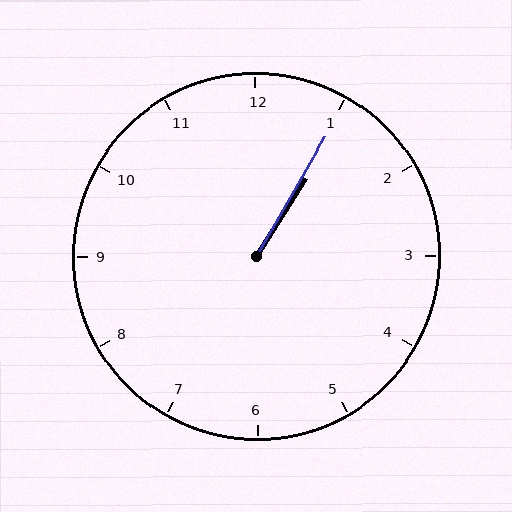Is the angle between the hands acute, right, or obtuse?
It is acute.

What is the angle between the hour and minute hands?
Approximately 2 degrees.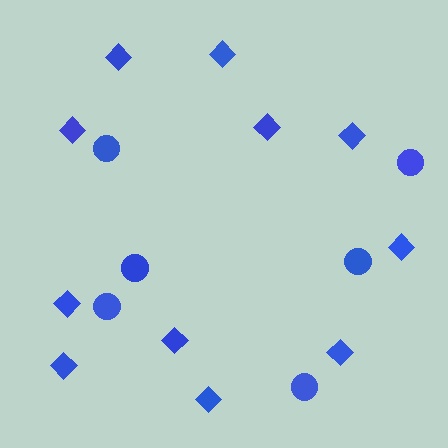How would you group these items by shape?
There are 2 groups: one group of circles (6) and one group of diamonds (11).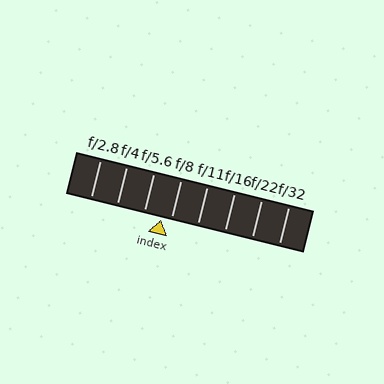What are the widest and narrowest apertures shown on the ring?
The widest aperture shown is f/2.8 and the narrowest is f/32.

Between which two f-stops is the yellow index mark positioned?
The index mark is between f/5.6 and f/8.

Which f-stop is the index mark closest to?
The index mark is closest to f/8.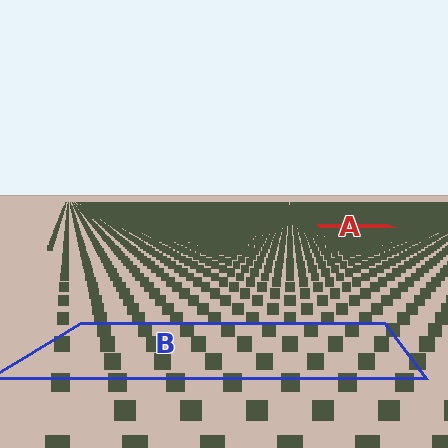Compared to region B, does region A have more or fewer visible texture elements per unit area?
Region A has more texture elements per unit area — they are packed more densely because it is farther away.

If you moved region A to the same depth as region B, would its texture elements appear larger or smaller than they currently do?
They would appear larger. At a closer depth, the same texture elements are projected at a bigger on-screen size.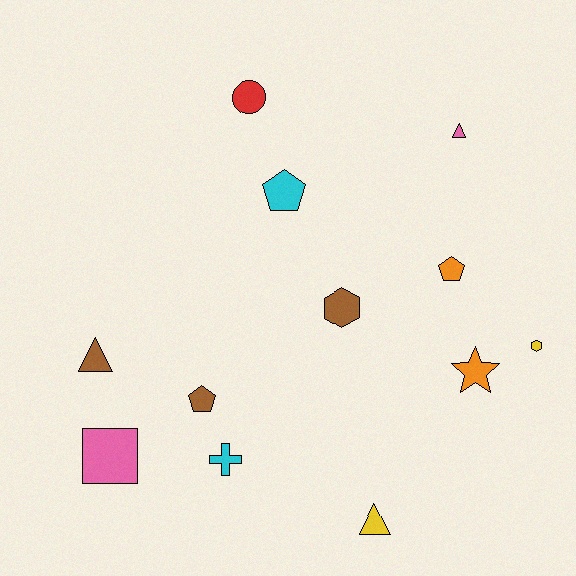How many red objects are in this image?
There is 1 red object.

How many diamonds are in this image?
There are no diamonds.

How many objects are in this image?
There are 12 objects.